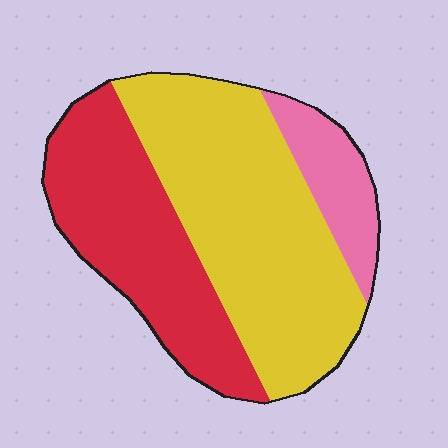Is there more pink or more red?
Red.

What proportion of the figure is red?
Red takes up about three eighths (3/8) of the figure.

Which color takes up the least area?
Pink, at roughly 15%.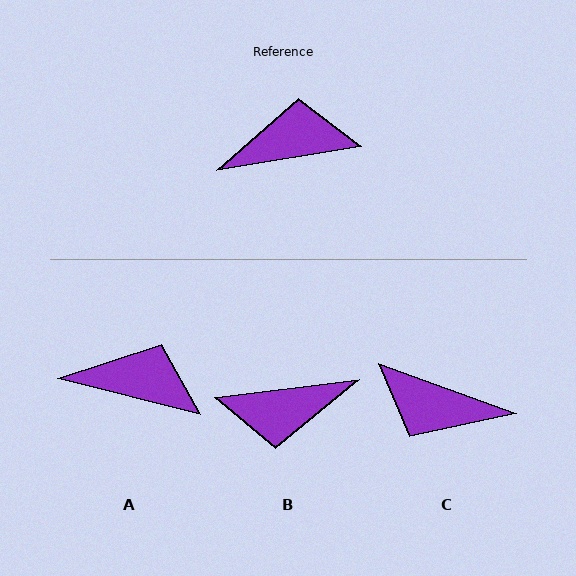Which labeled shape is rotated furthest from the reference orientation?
B, about 178 degrees away.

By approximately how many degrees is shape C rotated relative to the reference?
Approximately 151 degrees counter-clockwise.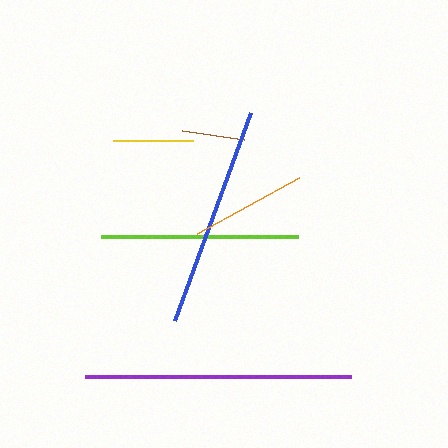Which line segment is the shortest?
The brown line is the shortest at approximately 62 pixels.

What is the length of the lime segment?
The lime segment is approximately 197 pixels long.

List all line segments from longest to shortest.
From longest to shortest: purple, blue, lime, orange, yellow, brown.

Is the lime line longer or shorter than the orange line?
The lime line is longer than the orange line.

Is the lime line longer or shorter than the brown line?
The lime line is longer than the brown line.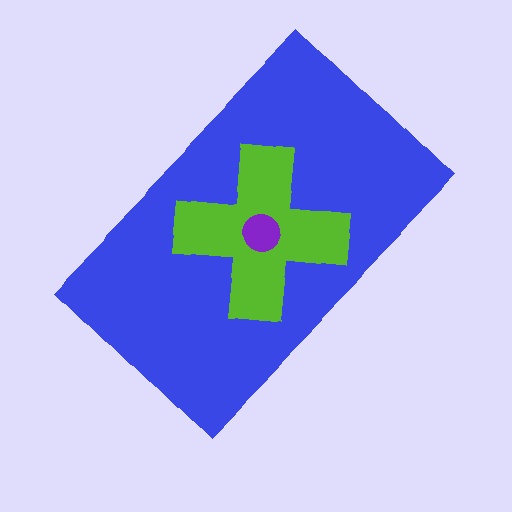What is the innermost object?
The purple circle.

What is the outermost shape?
The blue rectangle.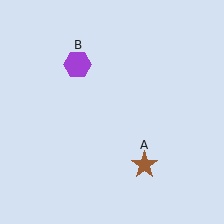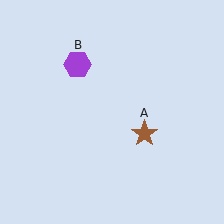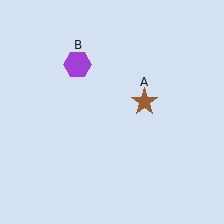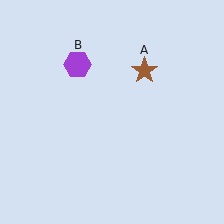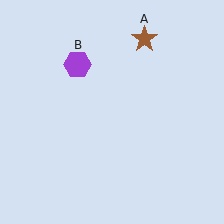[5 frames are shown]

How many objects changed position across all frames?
1 object changed position: brown star (object A).